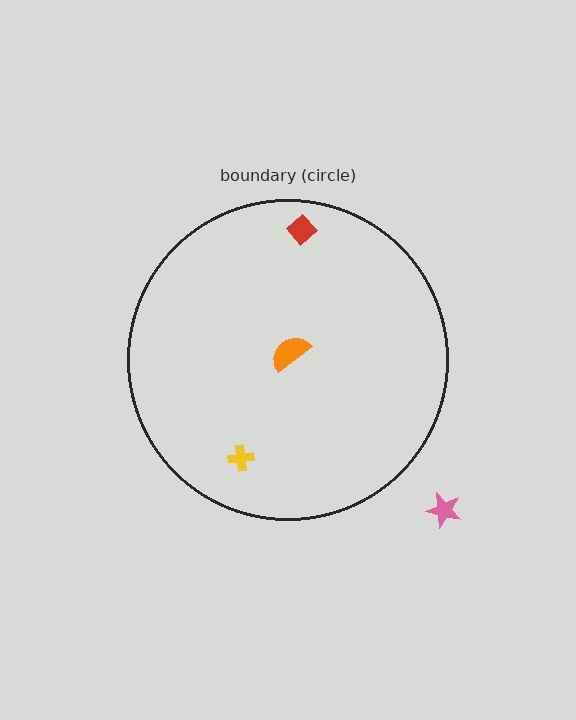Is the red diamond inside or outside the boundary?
Inside.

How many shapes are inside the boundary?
3 inside, 1 outside.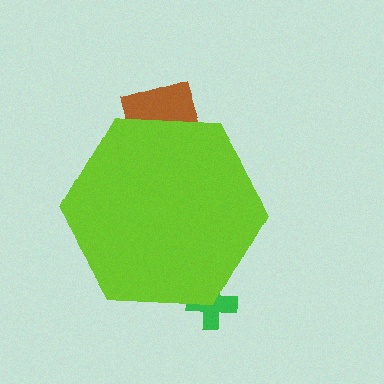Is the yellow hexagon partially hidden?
Yes, the yellow hexagon is partially hidden behind the lime hexagon.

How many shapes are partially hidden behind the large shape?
3 shapes are partially hidden.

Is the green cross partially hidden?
Yes, the green cross is partially hidden behind the lime hexagon.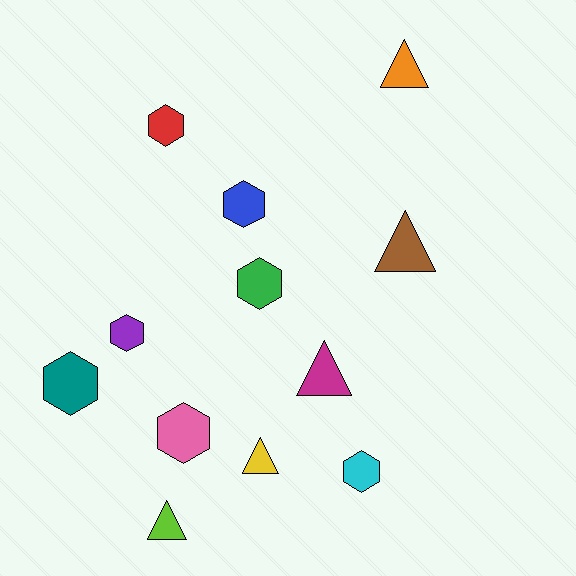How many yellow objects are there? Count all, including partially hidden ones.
There is 1 yellow object.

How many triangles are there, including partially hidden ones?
There are 5 triangles.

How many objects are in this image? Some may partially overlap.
There are 12 objects.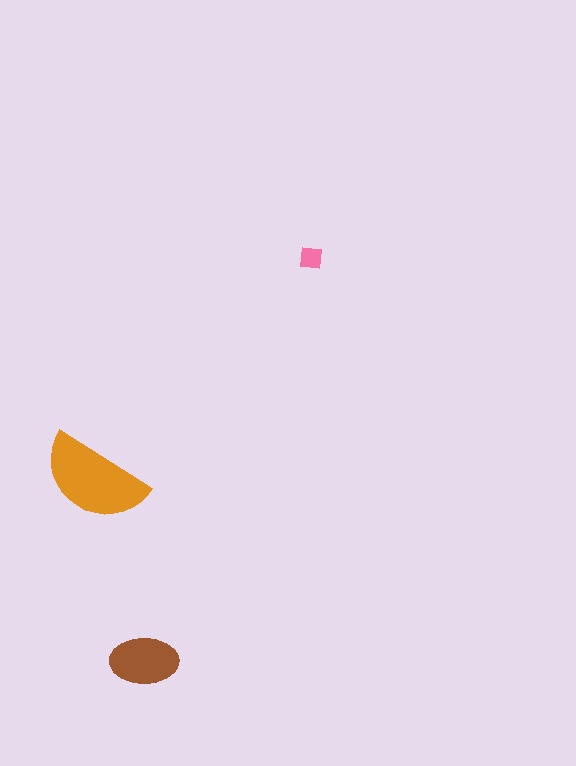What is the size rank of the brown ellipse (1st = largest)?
2nd.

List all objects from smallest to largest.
The pink square, the brown ellipse, the orange semicircle.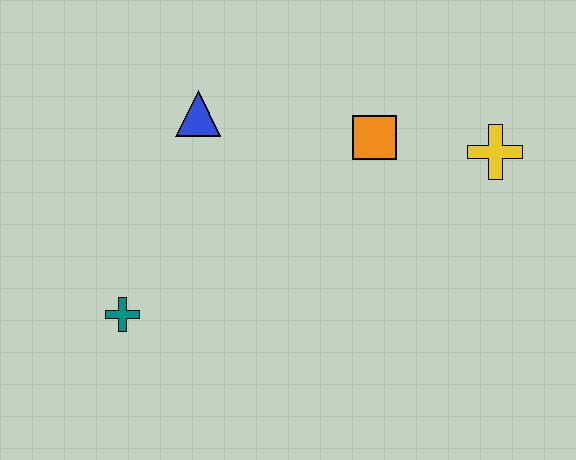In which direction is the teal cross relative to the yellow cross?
The teal cross is to the left of the yellow cross.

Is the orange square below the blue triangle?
Yes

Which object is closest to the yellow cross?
The orange square is closest to the yellow cross.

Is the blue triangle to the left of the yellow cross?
Yes